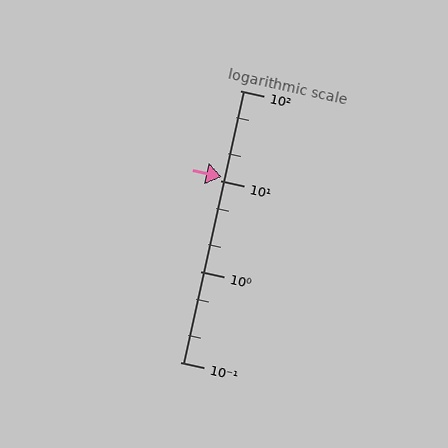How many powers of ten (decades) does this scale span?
The scale spans 3 decades, from 0.1 to 100.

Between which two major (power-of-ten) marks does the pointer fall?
The pointer is between 10 and 100.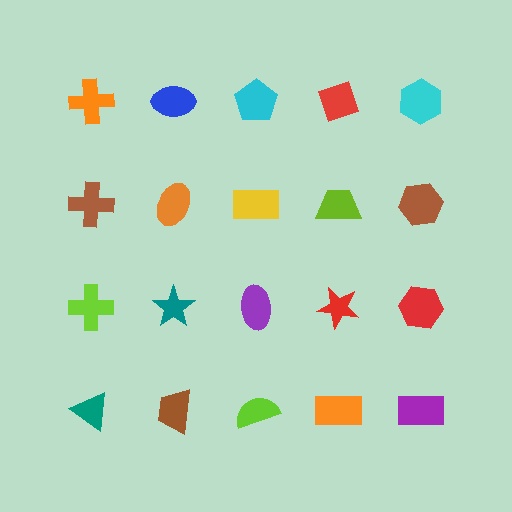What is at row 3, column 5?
A red hexagon.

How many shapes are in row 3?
5 shapes.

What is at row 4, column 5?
A purple rectangle.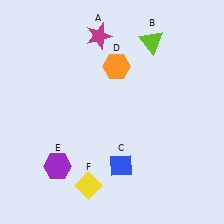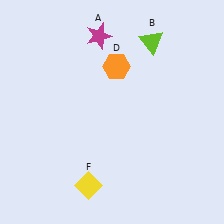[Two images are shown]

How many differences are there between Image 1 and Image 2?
There are 2 differences between the two images.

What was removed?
The blue diamond (C), the purple hexagon (E) were removed in Image 2.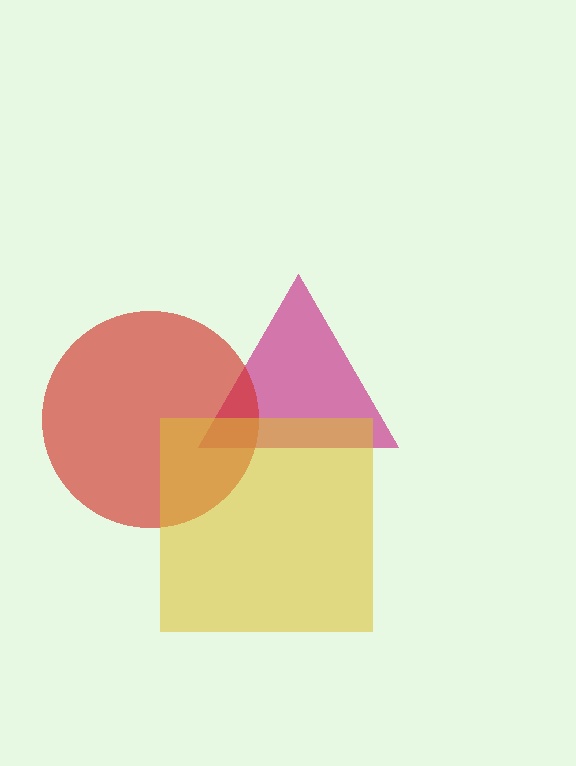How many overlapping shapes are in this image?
There are 3 overlapping shapes in the image.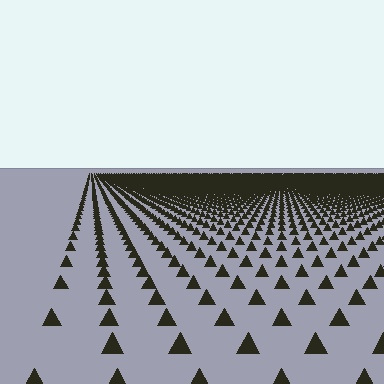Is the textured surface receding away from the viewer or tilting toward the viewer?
The surface is receding away from the viewer. Texture elements get smaller and denser toward the top.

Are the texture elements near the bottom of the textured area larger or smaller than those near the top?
Larger. Near the bottom, elements are closer to the viewer and appear at a bigger on-screen size.